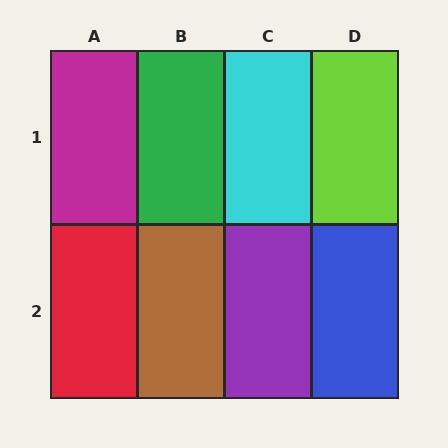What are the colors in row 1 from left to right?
Magenta, green, cyan, lime.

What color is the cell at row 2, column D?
Blue.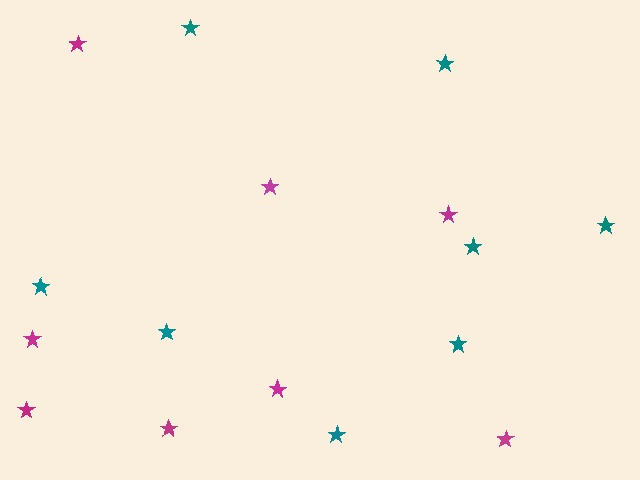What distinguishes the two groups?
There are 2 groups: one group of magenta stars (8) and one group of teal stars (8).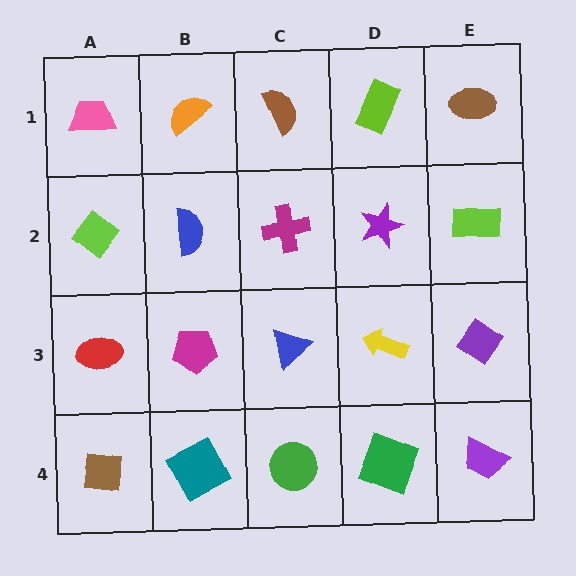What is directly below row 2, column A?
A red ellipse.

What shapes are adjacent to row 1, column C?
A magenta cross (row 2, column C), an orange semicircle (row 1, column B), a lime rectangle (row 1, column D).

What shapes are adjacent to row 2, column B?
An orange semicircle (row 1, column B), a magenta pentagon (row 3, column B), a lime diamond (row 2, column A), a magenta cross (row 2, column C).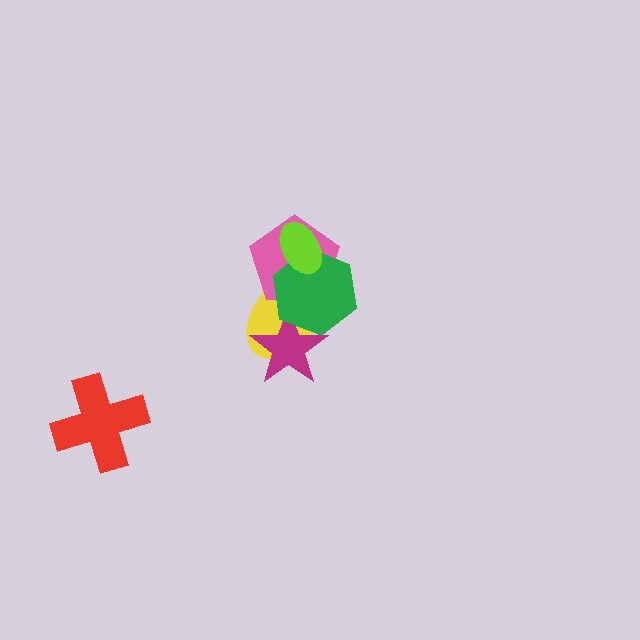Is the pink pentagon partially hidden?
Yes, it is partially covered by another shape.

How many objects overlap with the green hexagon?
4 objects overlap with the green hexagon.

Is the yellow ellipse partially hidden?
Yes, it is partially covered by another shape.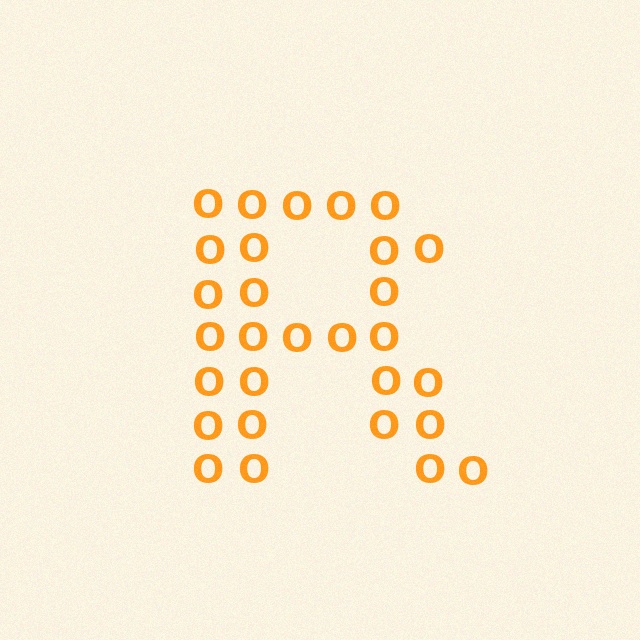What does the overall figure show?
The overall figure shows the letter R.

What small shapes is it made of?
It is made of small letter O's.